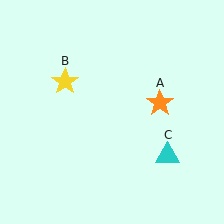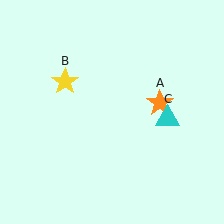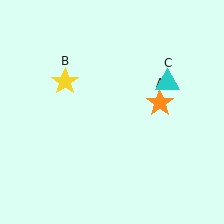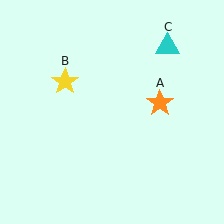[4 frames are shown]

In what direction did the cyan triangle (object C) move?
The cyan triangle (object C) moved up.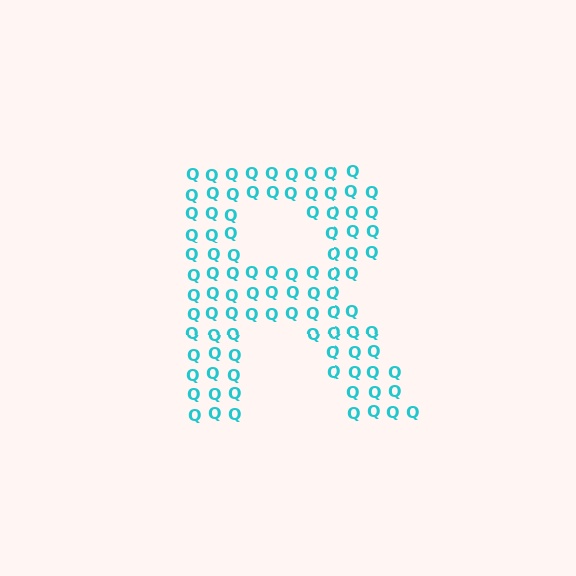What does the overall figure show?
The overall figure shows the letter R.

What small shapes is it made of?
It is made of small letter Q's.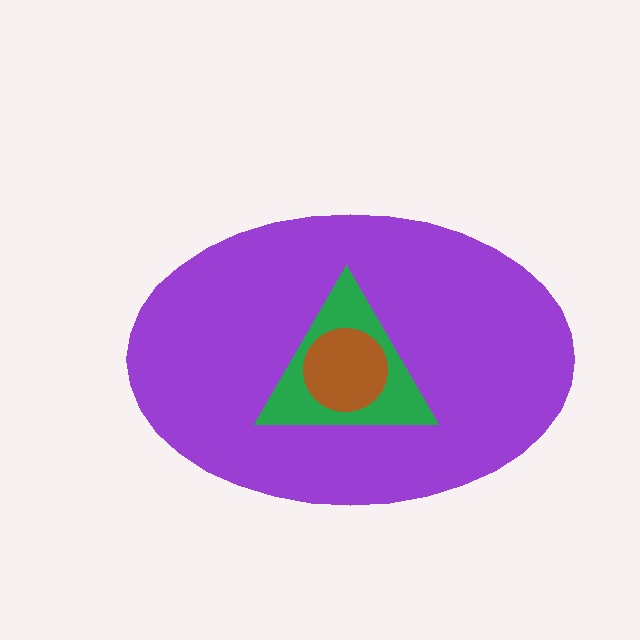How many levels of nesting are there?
3.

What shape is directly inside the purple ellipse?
The green triangle.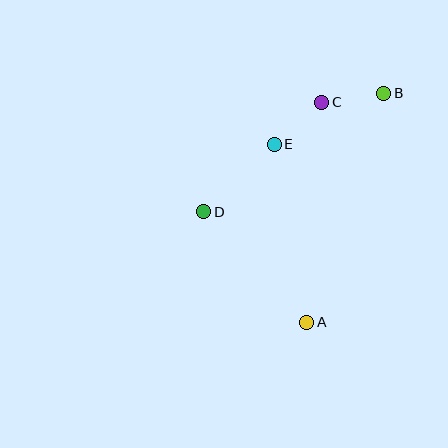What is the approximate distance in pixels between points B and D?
The distance between B and D is approximately 216 pixels.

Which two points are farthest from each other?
Points A and B are farthest from each other.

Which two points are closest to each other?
Points B and C are closest to each other.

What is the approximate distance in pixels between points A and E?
The distance between A and E is approximately 181 pixels.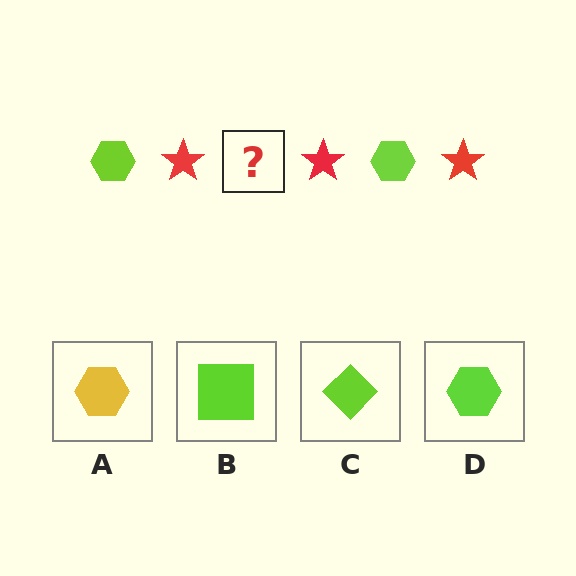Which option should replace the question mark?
Option D.